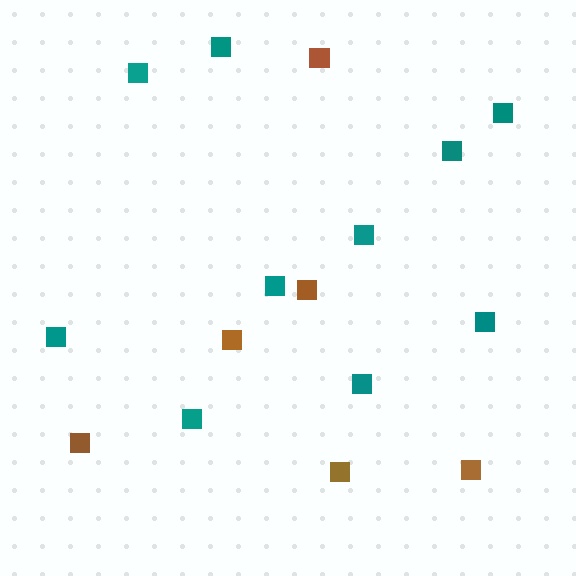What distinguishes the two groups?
There are 2 groups: one group of brown squares (6) and one group of teal squares (10).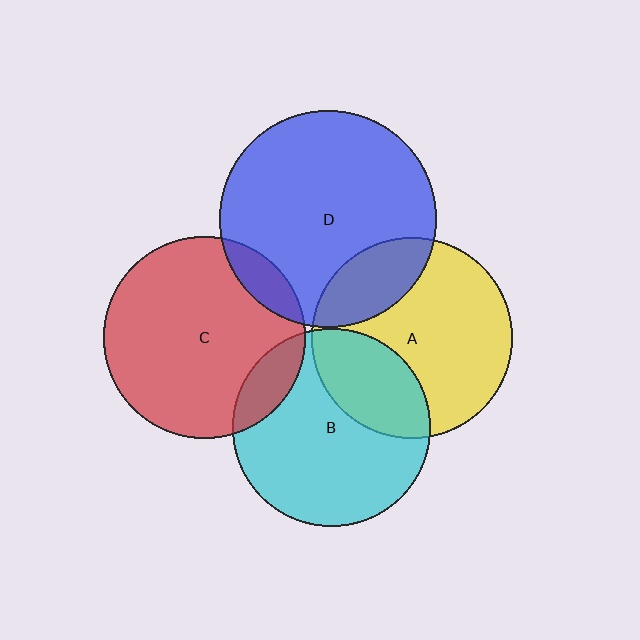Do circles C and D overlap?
Yes.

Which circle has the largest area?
Circle D (blue).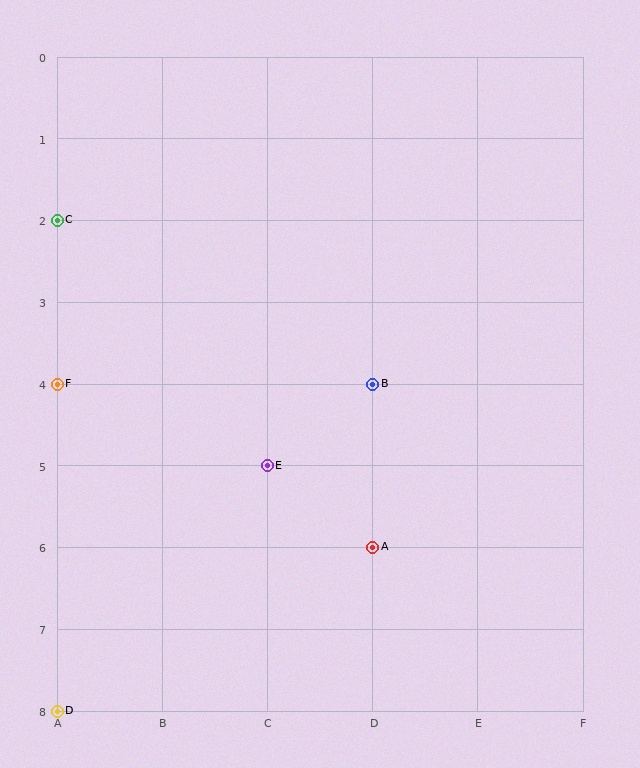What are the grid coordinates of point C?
Point C is at grid coordinates (A, 2).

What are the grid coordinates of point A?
Point A is at grid coordinates (D, 6).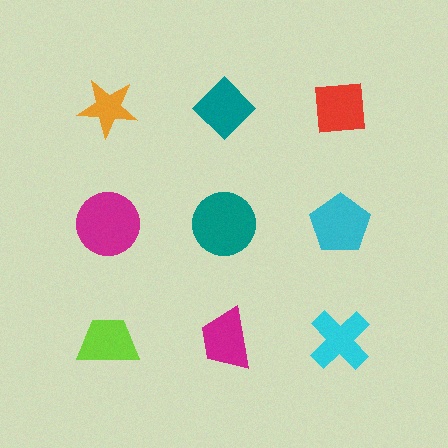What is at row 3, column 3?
A cyan cross.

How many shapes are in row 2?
3 shapes.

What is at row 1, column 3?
A red square.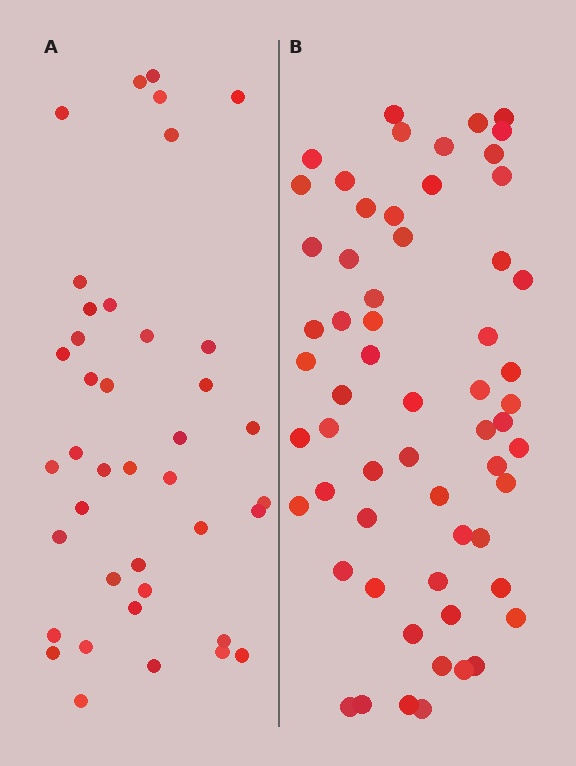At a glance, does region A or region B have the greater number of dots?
Region B (the right region) has more dots.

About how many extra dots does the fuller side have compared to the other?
Region B has approximately 20 more dots than region A.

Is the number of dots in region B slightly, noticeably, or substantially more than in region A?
Region B has substantially more. The ratio is roughly 1.5 to 1.